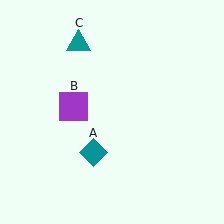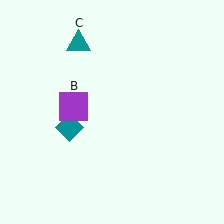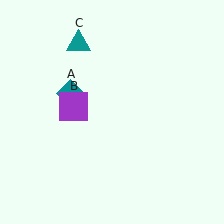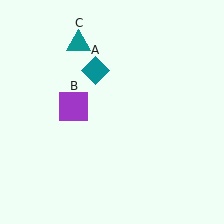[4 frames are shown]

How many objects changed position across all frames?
1 object changed position: teal diamond (object A).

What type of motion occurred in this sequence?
The teal diamond (object A) rotated clockwise around the center of the scene.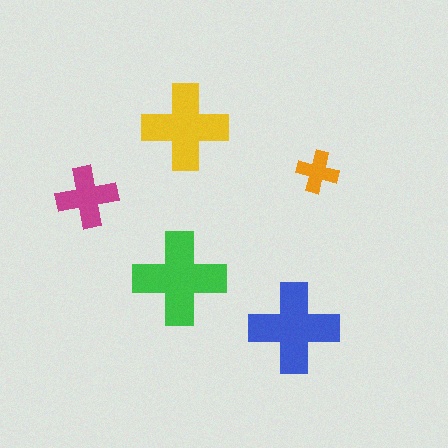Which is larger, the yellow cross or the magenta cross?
The yellow one.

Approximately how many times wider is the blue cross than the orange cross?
About 2 times wider.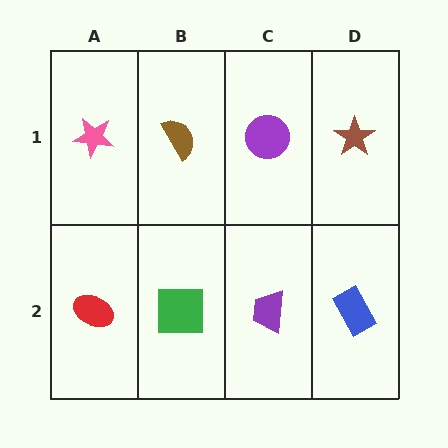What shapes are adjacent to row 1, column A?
A red ellipse (row 2, column A), a brown semicircle (row 1, column B).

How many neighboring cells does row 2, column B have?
3.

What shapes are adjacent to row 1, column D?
A blue rectangle (row 2, column D), a purple circle (row 1, column C).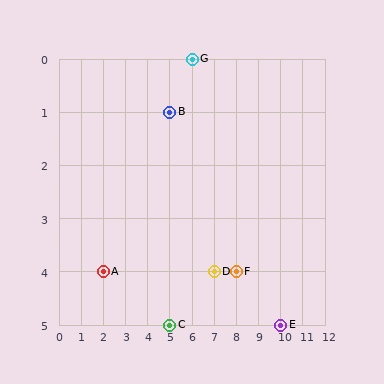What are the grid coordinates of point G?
Point G is at grid coordinates (6, 0).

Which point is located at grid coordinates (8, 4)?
Point F is at (8, 4).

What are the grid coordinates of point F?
Point F is at grid coordinates (8, 4).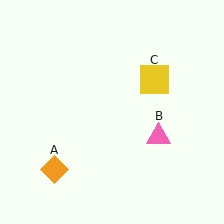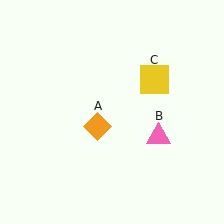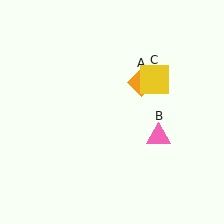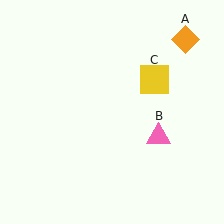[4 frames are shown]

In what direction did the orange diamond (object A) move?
The orange diamond (object A) moved up and to the right.